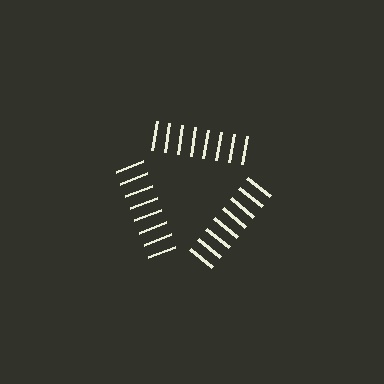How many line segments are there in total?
24 — 8 along each of the 3 edges.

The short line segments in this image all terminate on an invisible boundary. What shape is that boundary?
An illusory triangle — the line segments terminate on its edges but no continuous stroke is drawn.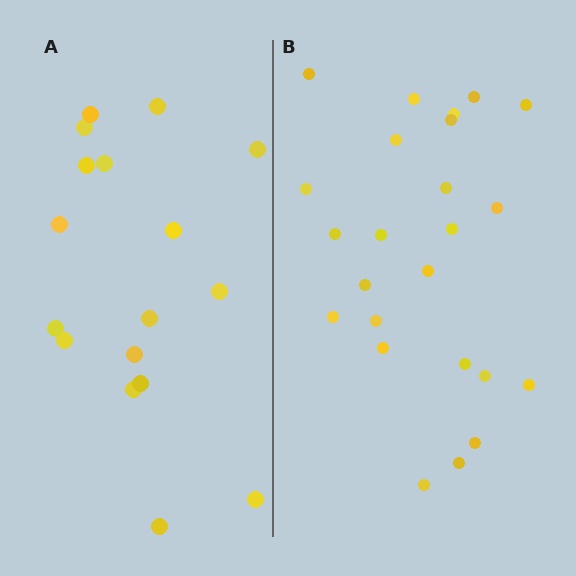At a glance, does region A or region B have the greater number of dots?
Region B (the right region) has more dots.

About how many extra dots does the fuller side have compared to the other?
Region B has roughly 8 or so more dots than region A.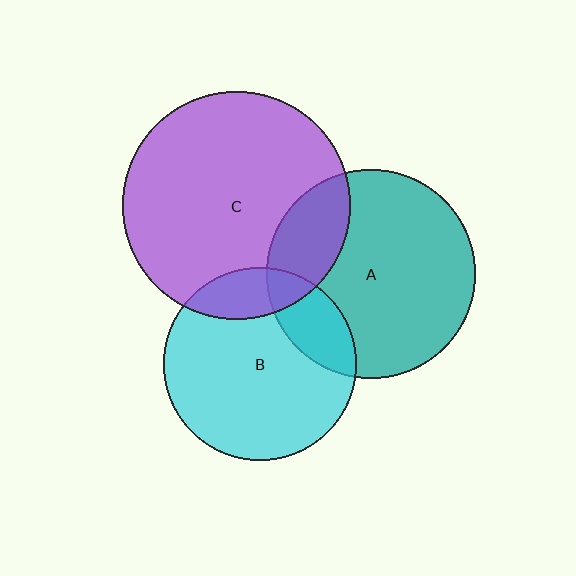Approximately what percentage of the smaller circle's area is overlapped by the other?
Approximately 20%.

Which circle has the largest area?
Circle C (purple).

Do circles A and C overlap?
Yes.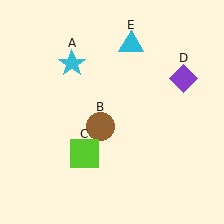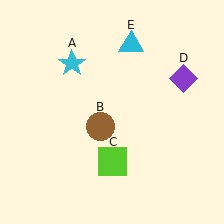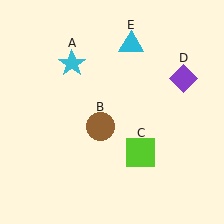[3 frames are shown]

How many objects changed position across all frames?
1 object changed position: lime square (object C).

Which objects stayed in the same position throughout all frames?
Cyan star (object A) and brown circle (object B) and purple diamond (object D) and cyan triangle (object E) remained stationary.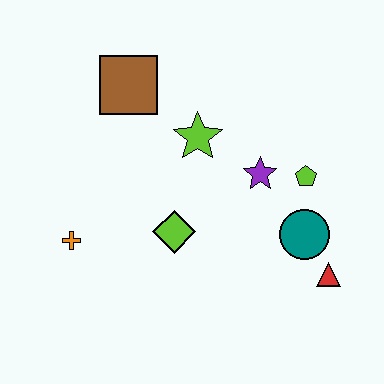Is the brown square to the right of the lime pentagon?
No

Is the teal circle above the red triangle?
Yes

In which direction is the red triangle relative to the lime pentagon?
The red triangle is below the lime pentagon.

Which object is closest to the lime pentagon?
The purple star is closest to the lime pentagon.